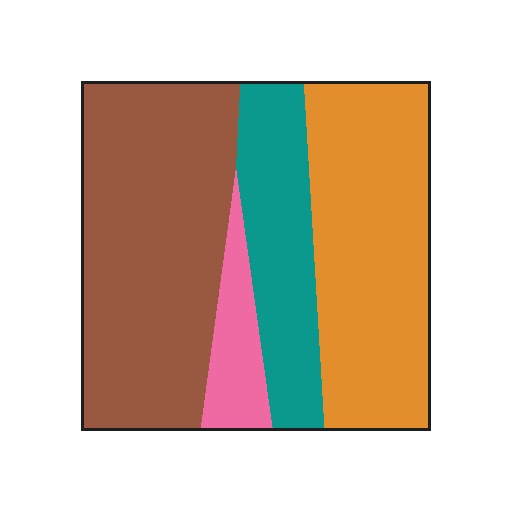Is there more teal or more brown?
Brown.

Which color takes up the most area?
Brown, at roughly 40%.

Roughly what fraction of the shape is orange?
Orange takes up between a quarter and a half of the shape.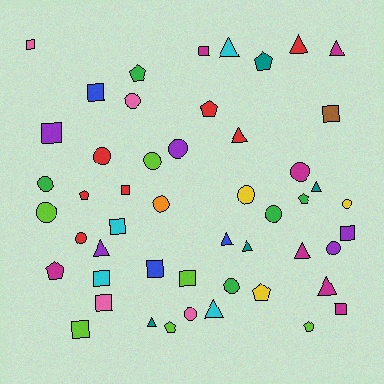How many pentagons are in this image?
There are 9 pentagons.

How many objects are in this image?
There are 50 objects.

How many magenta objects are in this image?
There are 7 magenta objects.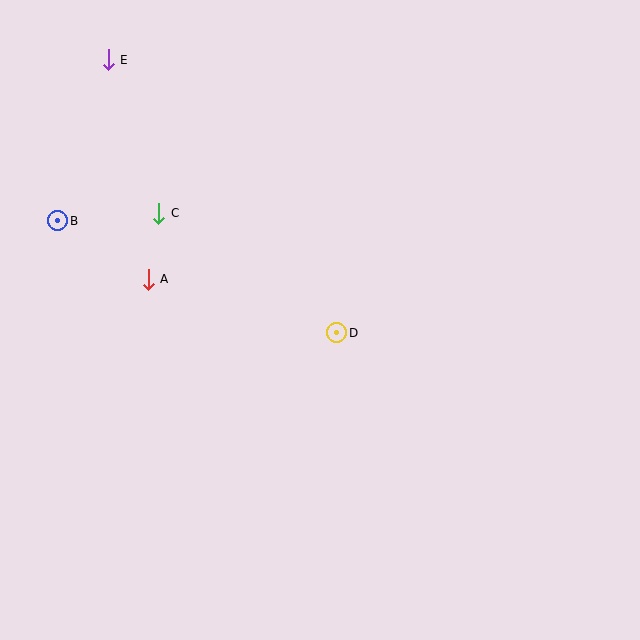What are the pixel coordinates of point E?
Point E is at (108, 60).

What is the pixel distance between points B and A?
The distance between B and A is 108 pixels.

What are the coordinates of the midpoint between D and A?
The midpoint between D and A is at (243, 306).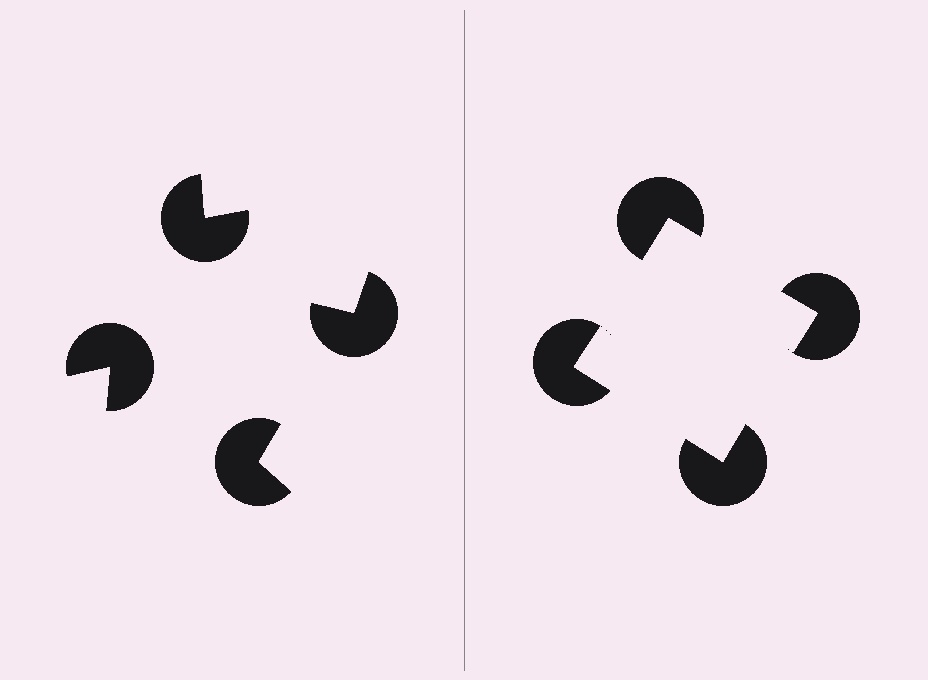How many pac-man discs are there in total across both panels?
8 — 4 on each side.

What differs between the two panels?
The pac-man discs are positioned identically on both sides; only the wedge orientations differ. On the right they align to a square; on the left they are misaligned.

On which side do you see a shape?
An illusory square appears on the right side. On the left side the wedge cuts are rotated, so no coherent shape forms.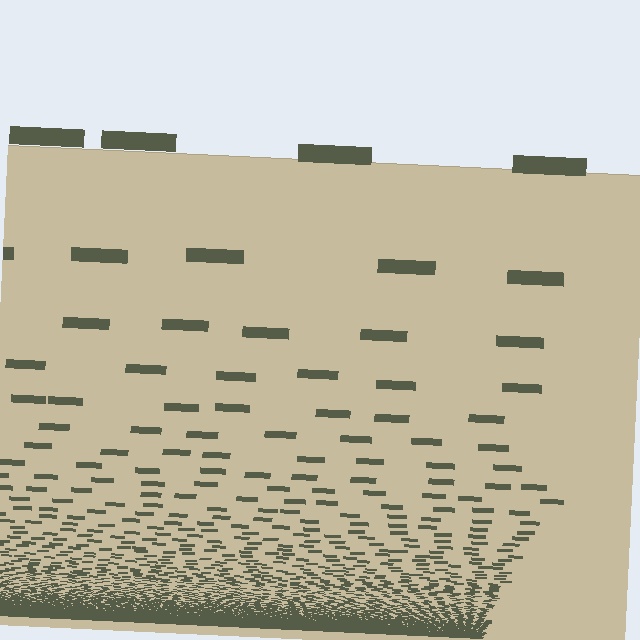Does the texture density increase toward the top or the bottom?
Density increases toward the bottom.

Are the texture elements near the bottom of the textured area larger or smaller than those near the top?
Smaller. The gradient is inverted — elements near the bottom are smaller and denser.